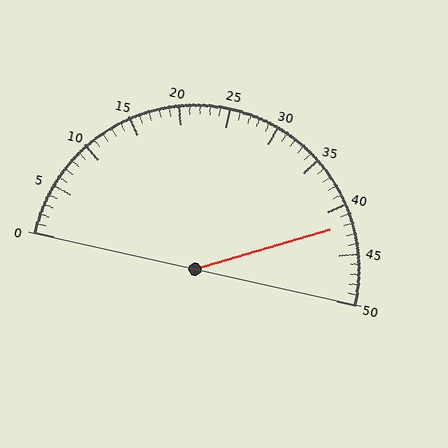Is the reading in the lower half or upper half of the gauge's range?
The reading is in the upper half of the range (0 to 50).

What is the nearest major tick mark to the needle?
The nearest major tick mark is 40.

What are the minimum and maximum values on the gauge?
The gauge ranges from 0 to 50.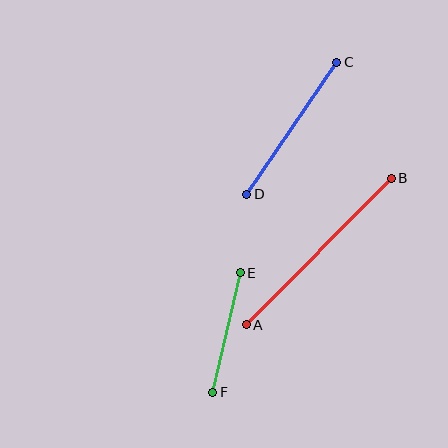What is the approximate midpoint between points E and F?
The midpoint is at approximately (226, 333) pixels.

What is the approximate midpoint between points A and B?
The midpoint is at approximately (319, 252) pixels.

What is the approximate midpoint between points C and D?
The midpoint is at approximately (292, 128) pixels.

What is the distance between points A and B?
The distance is approximately 206 pixels.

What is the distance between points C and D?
The distance is approximately 160 pixels.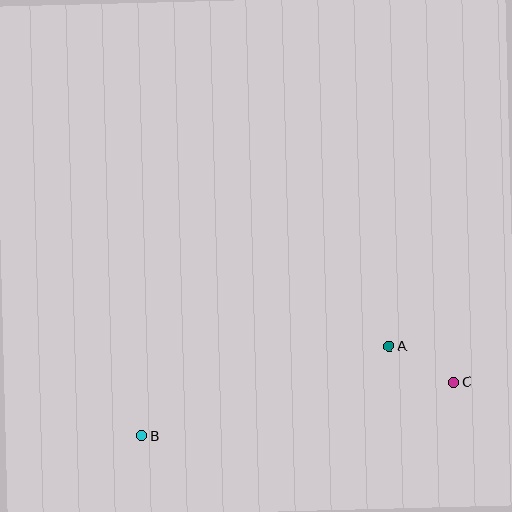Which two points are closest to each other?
Points A and C are closest to each other.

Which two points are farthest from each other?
Points B and C are farthest from each other.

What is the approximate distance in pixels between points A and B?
The distance between A and B is approximately 263 pixels.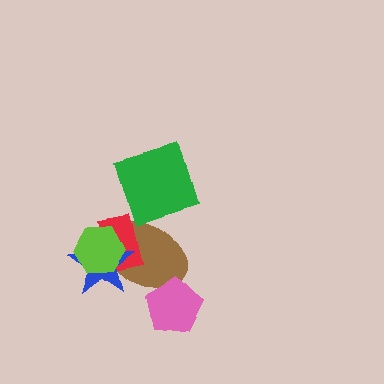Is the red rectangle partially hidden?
Yes, it is partially covered by another shape.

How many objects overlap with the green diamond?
1 object overlaps with the green diamond.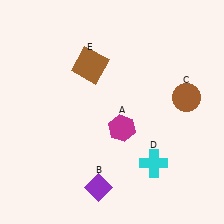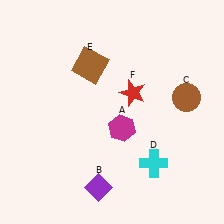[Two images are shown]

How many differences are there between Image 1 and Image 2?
There is 1 difference between the two images.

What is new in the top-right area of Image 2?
A red star (F) was added in the top-right area of Image 2.